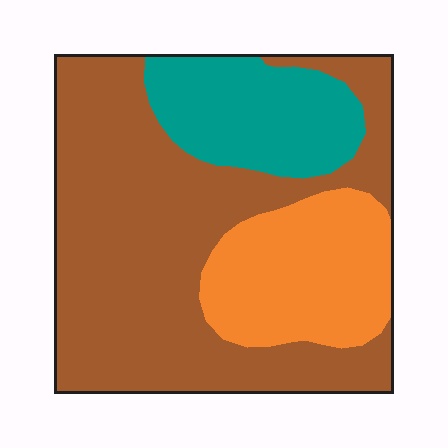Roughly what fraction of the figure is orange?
Orange covers roughly 20% of the figure.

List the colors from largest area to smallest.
From largest to smallest: brown, orange, teal.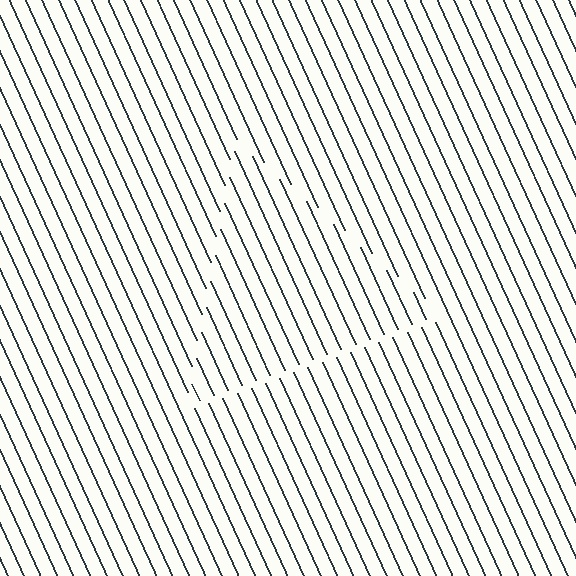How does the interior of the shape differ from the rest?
The interior of the shape contains the same grating, shifted by half a period — the contour is defined by the phase discontinuity where line-ends from the inner and outer gratings abut.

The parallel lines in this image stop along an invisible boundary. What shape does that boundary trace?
An illusory triangle. The interior of the shape contains the same grating, shifted by half a period — the contour is defined by the phase discontinuity where line-ends from the inner and outer gratings abut.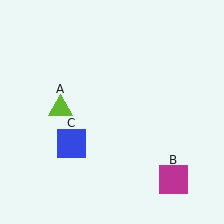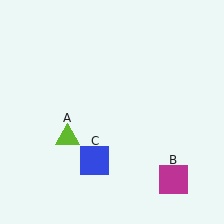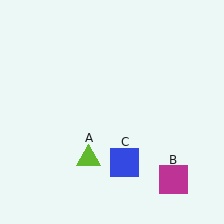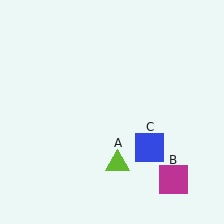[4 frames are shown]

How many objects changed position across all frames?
2 objects changed position: lime triangle (object A), blue square (object C).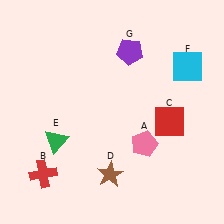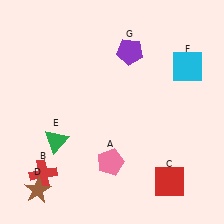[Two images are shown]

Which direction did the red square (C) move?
The red square (C) moved down.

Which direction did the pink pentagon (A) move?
The pink pentagon (A) moved left.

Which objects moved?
The objects that moved are: the pink pentagon (A), the red square (C), the brown star (D).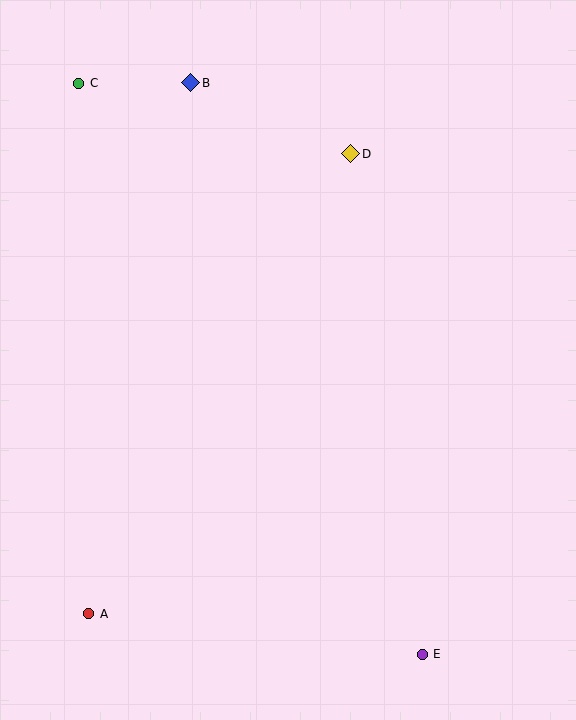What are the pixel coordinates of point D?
Point D is at (351, 154).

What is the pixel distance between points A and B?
The distance between A and B is 541 pixels.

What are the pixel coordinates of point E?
Point E is at (422, 654).